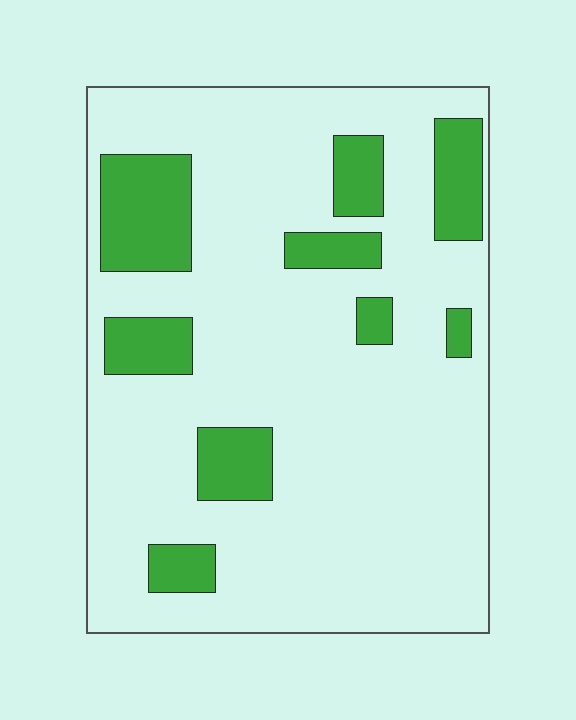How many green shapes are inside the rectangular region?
9.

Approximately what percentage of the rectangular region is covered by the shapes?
Approximately 20%.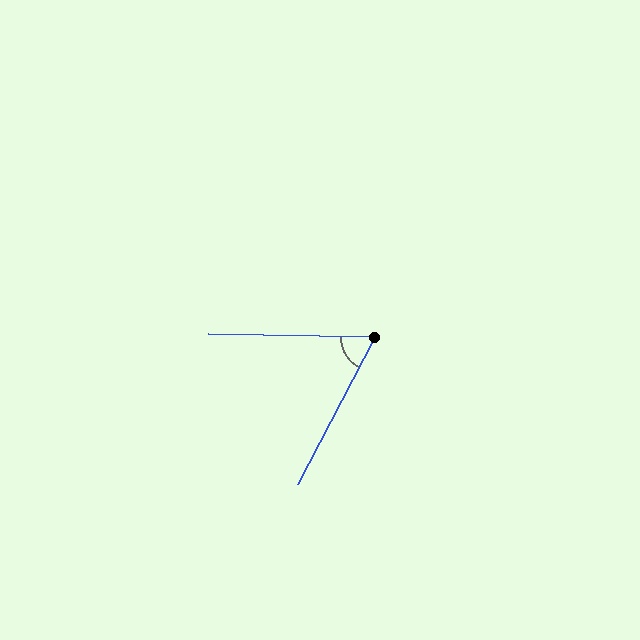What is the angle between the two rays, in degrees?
Approximately 63 degrees.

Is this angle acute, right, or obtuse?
It is acute.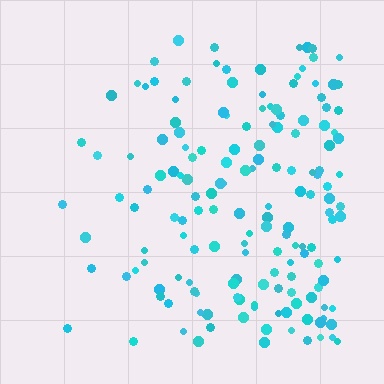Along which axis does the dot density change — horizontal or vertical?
Horizontal.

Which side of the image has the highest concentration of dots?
The right.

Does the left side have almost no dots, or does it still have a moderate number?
Still a moderate number, just noticeably fewer than the right.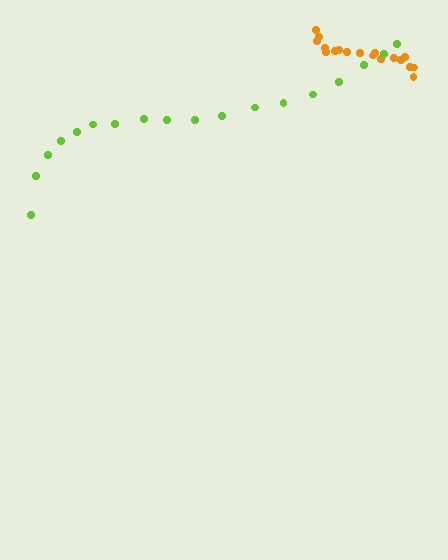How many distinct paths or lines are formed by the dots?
There are 2 distinct paths.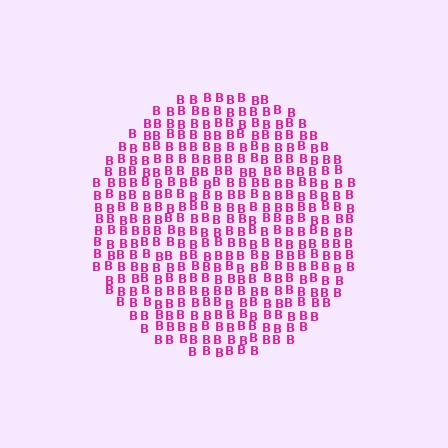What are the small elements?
The small elements are letter B's.